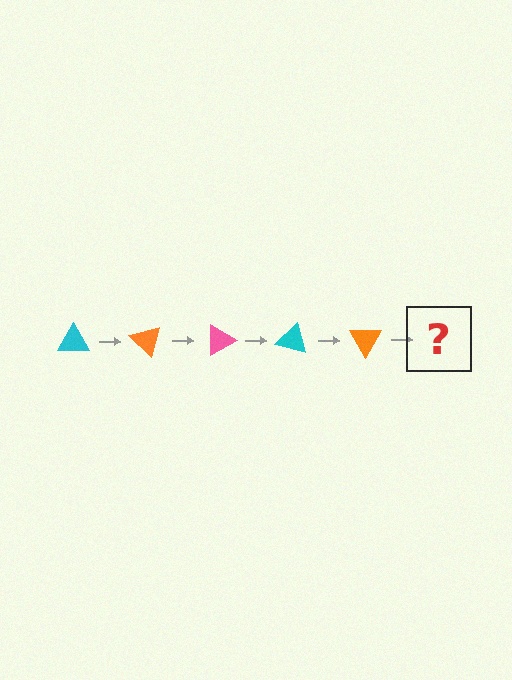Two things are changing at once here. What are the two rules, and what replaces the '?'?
The two rules are that it rotates 45 degrees each step and the color cycles through cyan, orange, and pink. The '?' should be a pink triangle, rotated 225 degrees from the start.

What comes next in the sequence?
The next element should be a pink triangle, rotated 225 degrees from the start.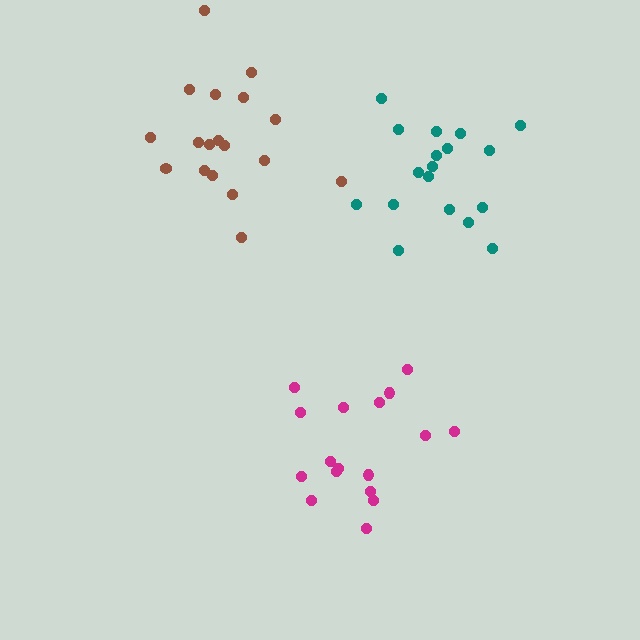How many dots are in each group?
Group 1: 17 dots, Group 2: 18 dots, Group 3: 18 dots (53 total).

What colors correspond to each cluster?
The clusters are colored: magenta, brown, teal.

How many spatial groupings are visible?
There are 3 spatial groupings.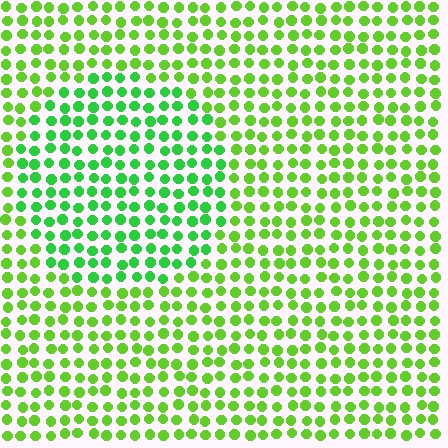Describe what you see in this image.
The image is filled with small lime elements in a uniform arrangement. A circle-shaped region is visible where the elements are tinted to a slightly different hue, forming a subtle color boundary.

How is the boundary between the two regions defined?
The boundary is defined purely by a slight shift in hue (about 28 degrees). Spacing, size, and orientation are identical on both sides.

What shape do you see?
I see a circle.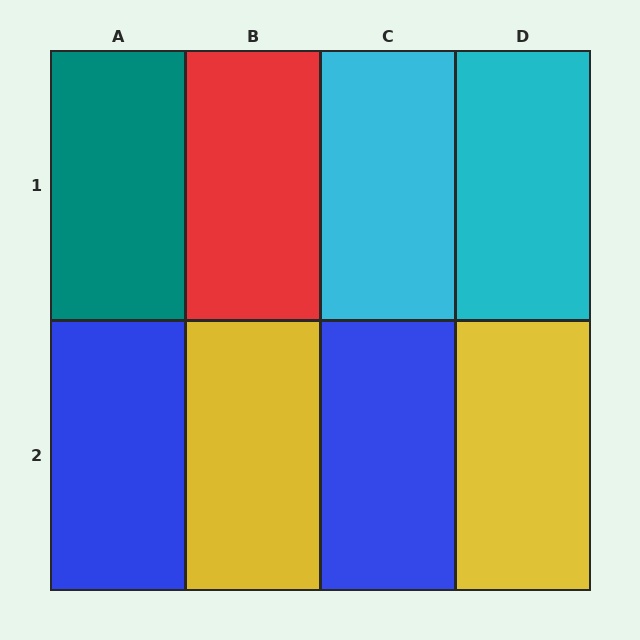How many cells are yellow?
2 cells are yellow.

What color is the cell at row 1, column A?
Teal.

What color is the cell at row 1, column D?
Cyan.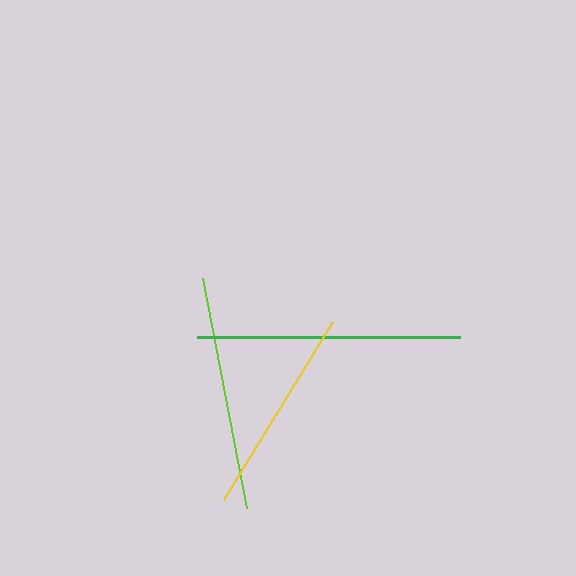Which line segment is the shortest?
The yellow line is the shortest at approximately 209 pixels.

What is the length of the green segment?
The green segment is approximately 263 pixels long.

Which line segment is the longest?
The green line is the longest at approximately 263 pixels.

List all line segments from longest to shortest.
From longest to shortest: green, lime, yellow.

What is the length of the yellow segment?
The yellow segment is approximately 209 pixels long.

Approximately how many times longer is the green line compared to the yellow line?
The green line is approximately 1.3 times the length of the yellow line.